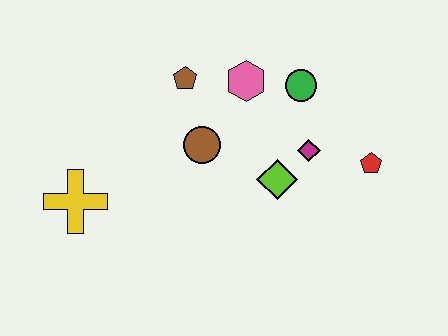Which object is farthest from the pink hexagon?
The yellow cross is farthest from the pink hexagon.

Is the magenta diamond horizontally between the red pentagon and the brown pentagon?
Yes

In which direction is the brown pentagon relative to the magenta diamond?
The brown pentagon is to the left of the magenta diamond.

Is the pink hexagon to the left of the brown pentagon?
No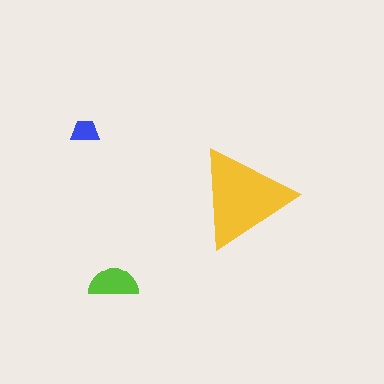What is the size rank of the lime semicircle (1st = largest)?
2nd.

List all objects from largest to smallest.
The yellow triangle, the lime semicircle, the blue trapezoid.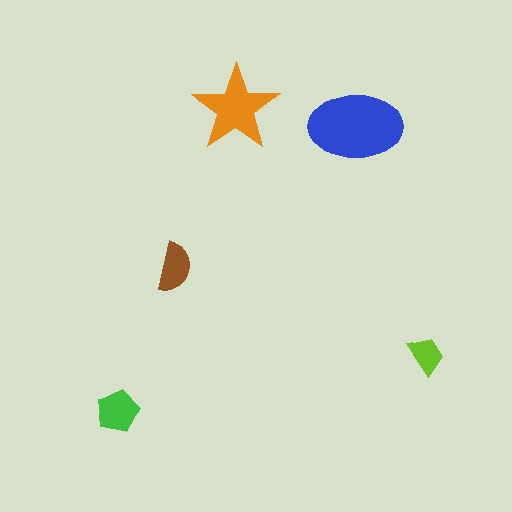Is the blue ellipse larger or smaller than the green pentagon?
Larger.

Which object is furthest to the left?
The green pentagon is leftmost.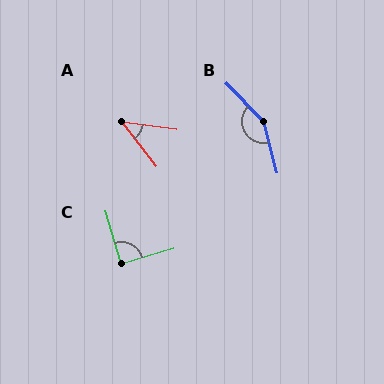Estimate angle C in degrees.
Approximately 91 degrees.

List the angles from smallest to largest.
A (44°), C (91°), B (151°).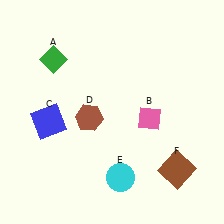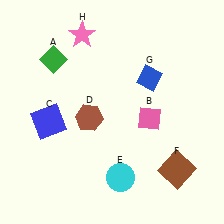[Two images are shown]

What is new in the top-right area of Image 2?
A blue diamond (G) was added in the top-right area of Image 2.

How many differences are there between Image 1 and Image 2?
There are 2 differences between the two images.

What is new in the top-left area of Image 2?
A pink star (H) was added in the top-left area of Image 2.